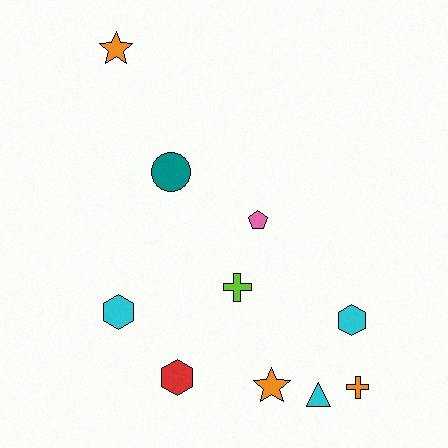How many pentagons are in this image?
There is 1 pentagon.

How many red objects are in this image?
There is 1 red object.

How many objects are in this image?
There are 10 objects.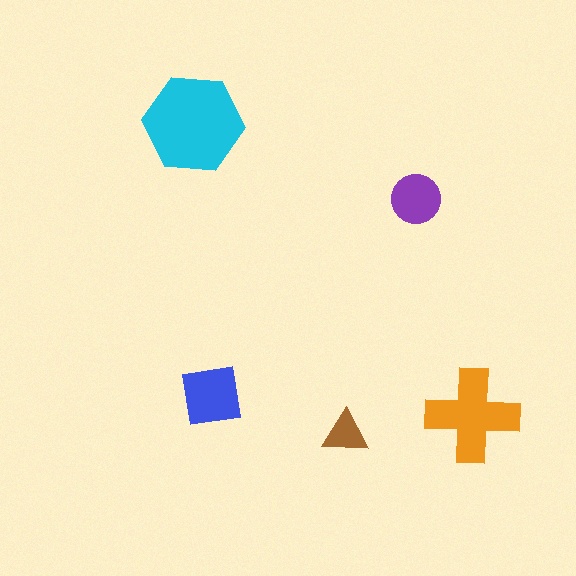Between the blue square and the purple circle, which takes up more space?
The blue square.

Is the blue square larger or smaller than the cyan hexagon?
Smaller.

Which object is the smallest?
The brown triangle.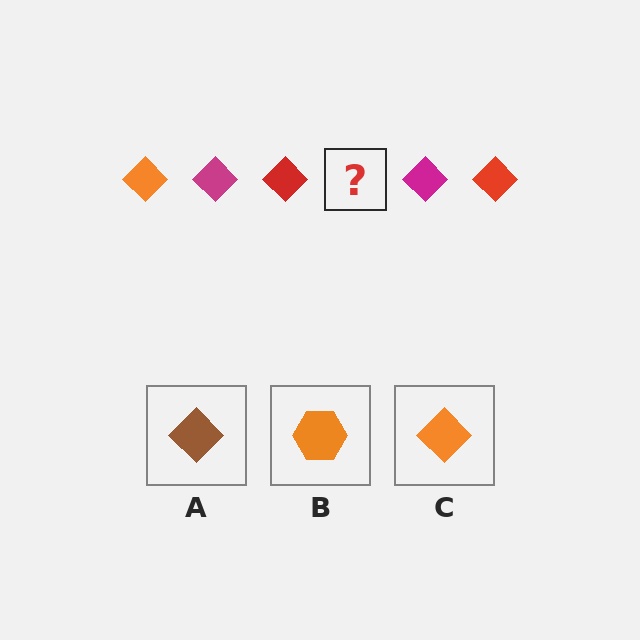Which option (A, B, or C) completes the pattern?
C.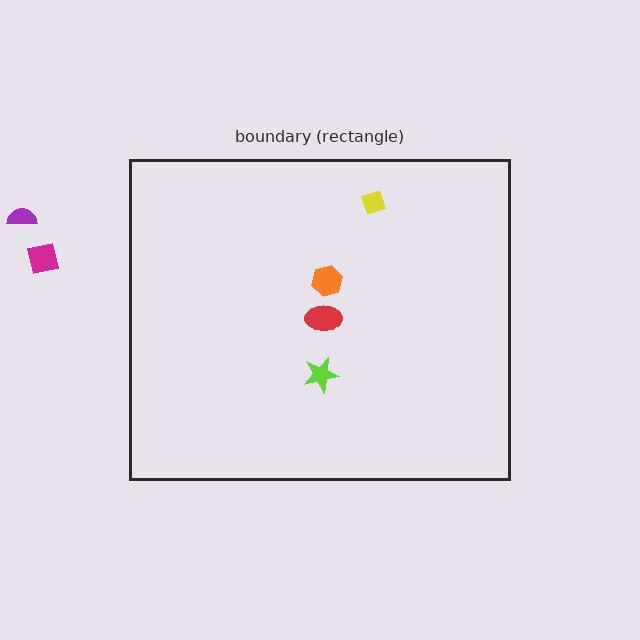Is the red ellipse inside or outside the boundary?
Inside.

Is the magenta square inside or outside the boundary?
Outside.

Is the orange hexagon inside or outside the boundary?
Inside.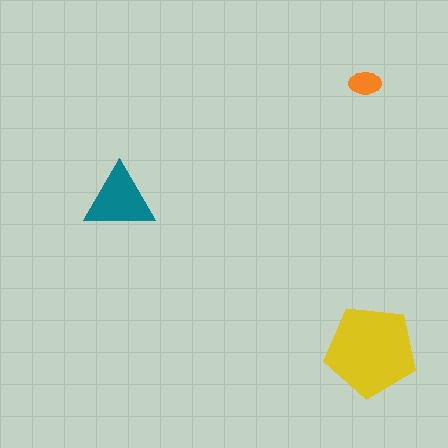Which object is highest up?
The orange ellipse is topmost.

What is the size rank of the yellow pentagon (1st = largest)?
1st.